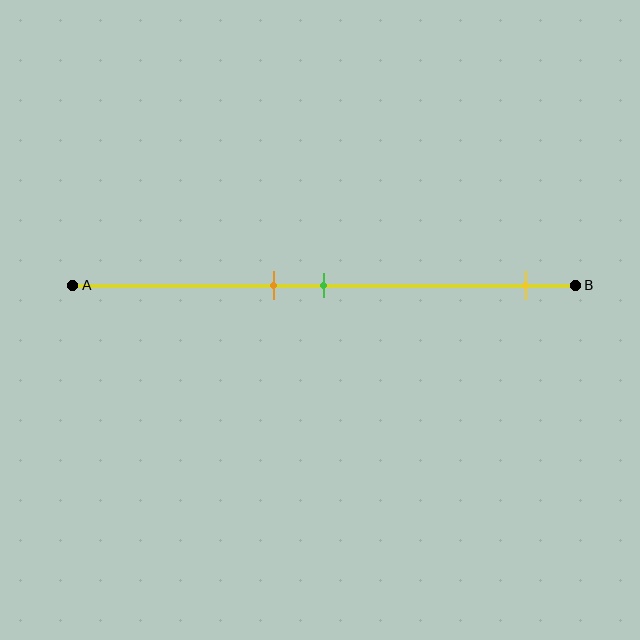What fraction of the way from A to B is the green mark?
The green mark is approximately 50% (0.5) of the way from A to B.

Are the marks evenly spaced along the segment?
No, the marks are not evenly spaced.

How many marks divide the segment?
There are 3 marks dividing the segment.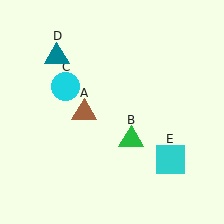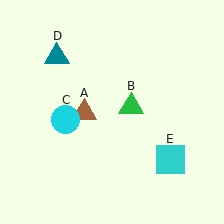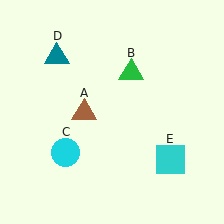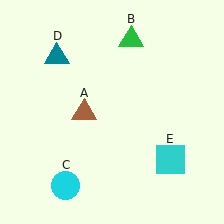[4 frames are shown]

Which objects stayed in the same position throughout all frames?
Brown triangle (object A) and teal triangle (object D) and cyan square (object E) remained stationary.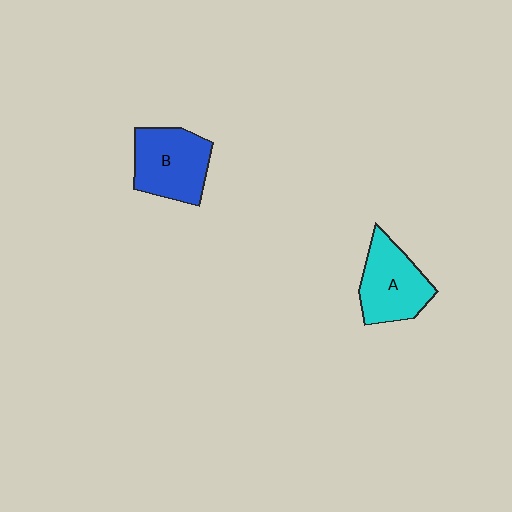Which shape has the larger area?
Shape B (blue).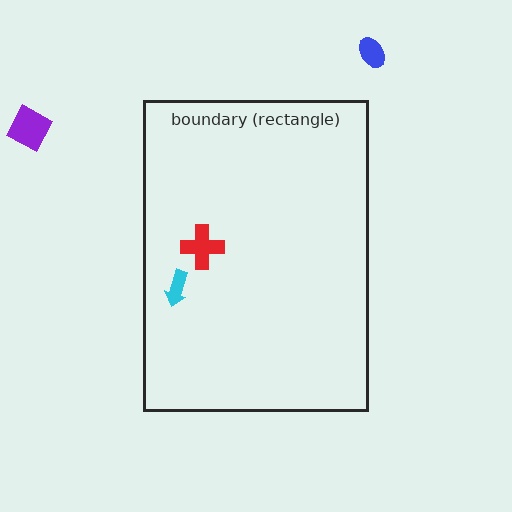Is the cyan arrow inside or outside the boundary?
Inside.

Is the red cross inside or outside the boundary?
Inside.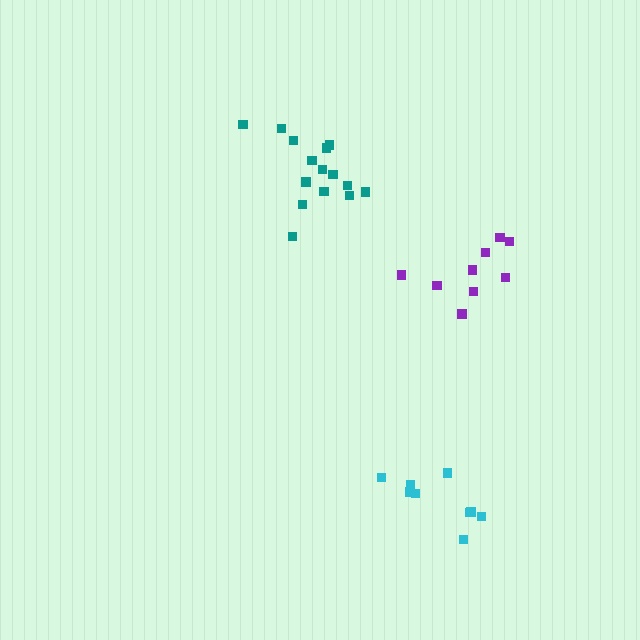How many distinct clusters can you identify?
There are 3 distinct clusters.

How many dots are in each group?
Group 1: 15 dots, Group 2: 9 dots, Group 3: 9 dots (33 total).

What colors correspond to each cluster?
The clusters are colored: teal, cyan, purple.